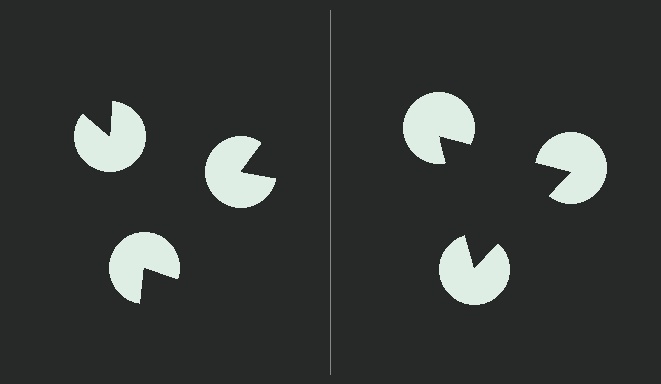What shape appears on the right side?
An illusory triangle.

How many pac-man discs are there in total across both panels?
6 — 3 on each side.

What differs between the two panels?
The pac-man discs are positioned identically on both sides; only the wedge orientations differ. On the right they align to a triangle; on the left they are misaligned.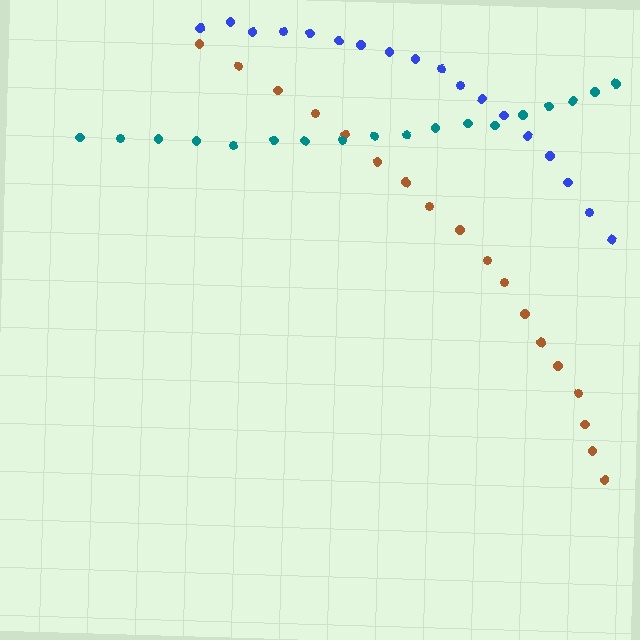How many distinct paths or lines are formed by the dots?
There are 3 distinct paths.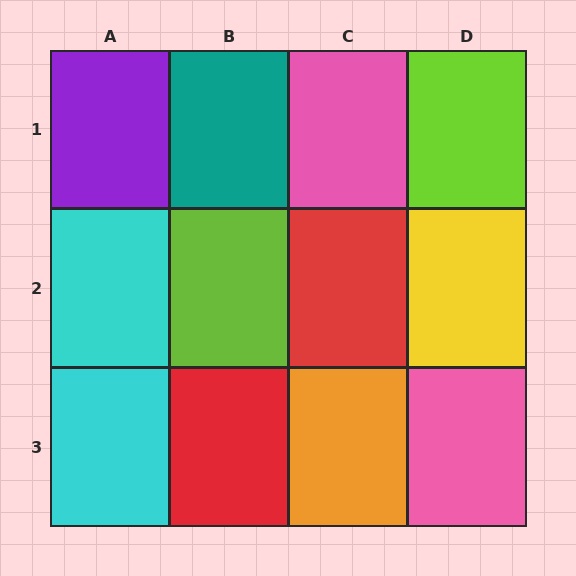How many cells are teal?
1 cell is teal.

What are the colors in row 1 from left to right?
Purple, teal, pink, lime.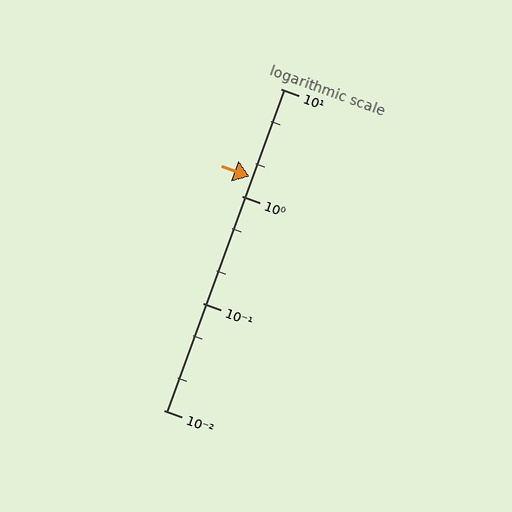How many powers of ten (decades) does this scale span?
The scale spans 3 decades, from 0.01 to 10.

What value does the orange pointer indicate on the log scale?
The pointer indicates approximately 1.5.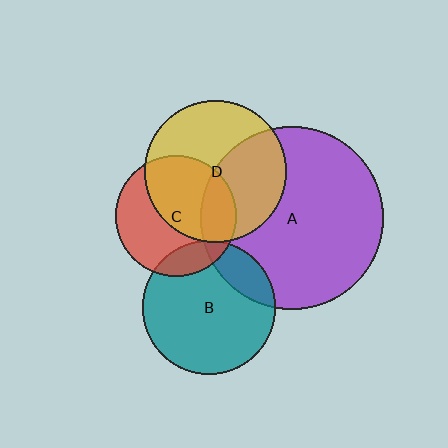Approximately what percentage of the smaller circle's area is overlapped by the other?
Approximately 15%.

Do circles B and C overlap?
Yes.